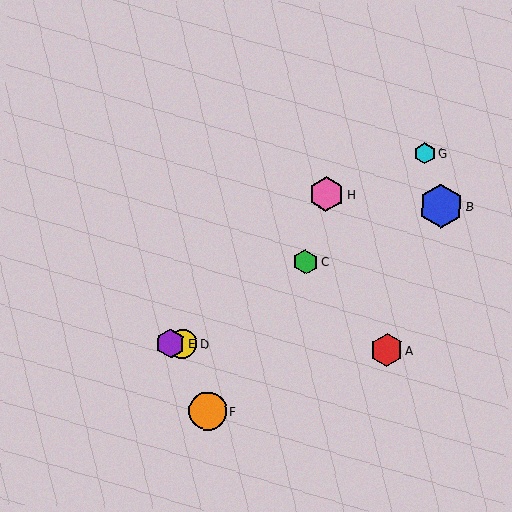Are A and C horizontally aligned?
No, A is at y≈350 and C is at y≈262.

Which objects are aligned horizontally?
Objects A, D, E are aligned horizontally.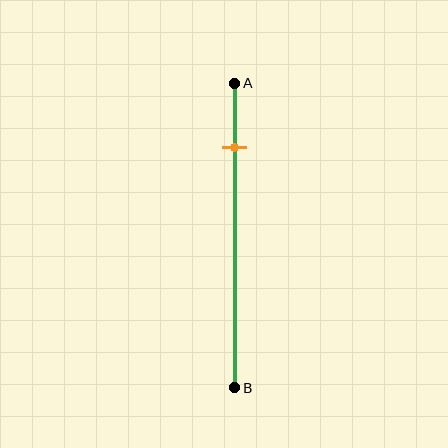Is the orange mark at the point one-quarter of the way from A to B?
No, the mark is at about 20% from A, not at the 25% one-quarter point.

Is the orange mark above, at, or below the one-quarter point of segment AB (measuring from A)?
The orange mark is above the one-quarter point of segment AB.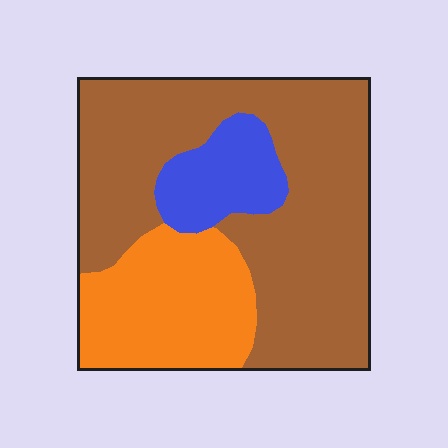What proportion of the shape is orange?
Orange covers 26% of the shape.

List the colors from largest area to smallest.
From largest to smallest: brown, orange, blue.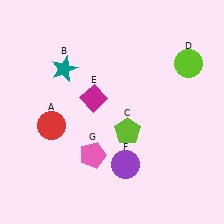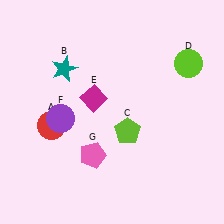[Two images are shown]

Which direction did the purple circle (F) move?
The purple circle (F) moved left.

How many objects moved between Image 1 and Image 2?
1 object moved between the two images.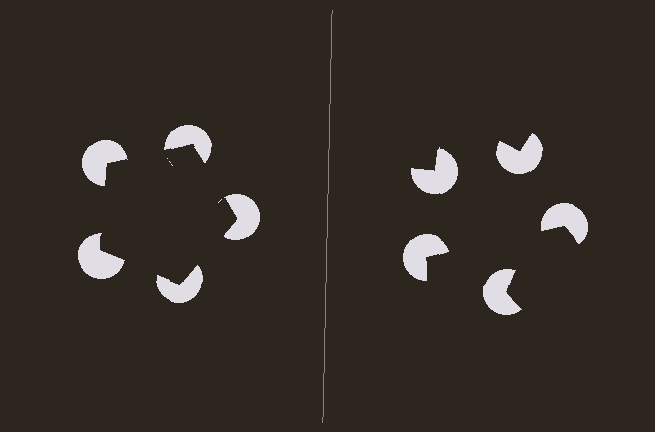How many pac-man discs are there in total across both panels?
10 — 5 on each side.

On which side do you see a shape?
An illusory pentagon appears on the left side. On the right side the wedge cuts are rotated, so no coherent shape forms.